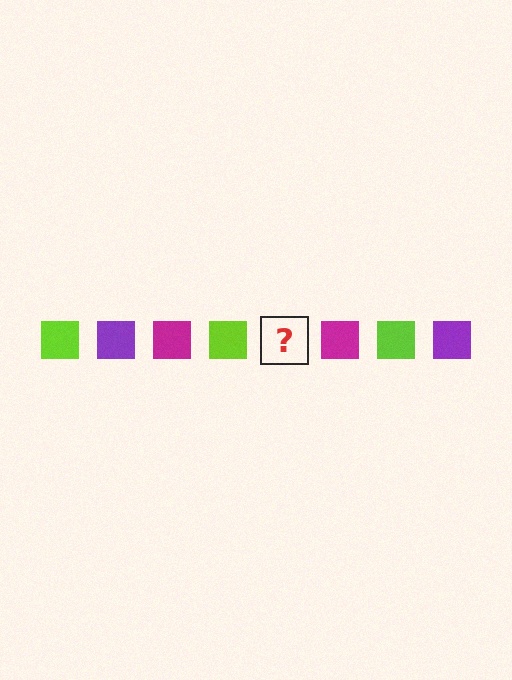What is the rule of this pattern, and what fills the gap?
The rule is that the pattern cycles through lime, purple, magenta squares. The gap should be filled with a purple square.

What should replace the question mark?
The question mark should be replaced with a purple square.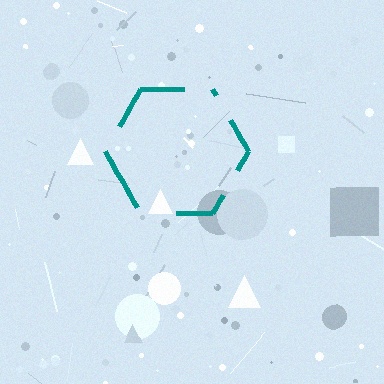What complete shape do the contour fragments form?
The contour fragments form a hexagon.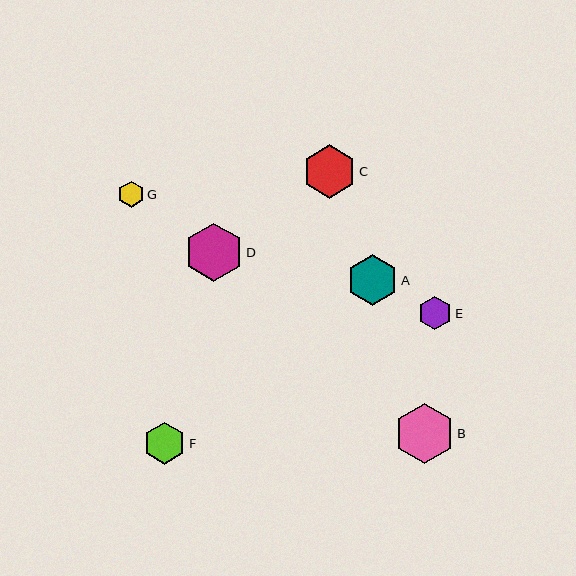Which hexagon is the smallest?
Hexagon G is the smallest with a size of approximately 26 pixels.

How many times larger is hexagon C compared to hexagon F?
Hexagon C is approximately 1.3 times the size of hexagon F.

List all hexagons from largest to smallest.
From largest to smallest: B, D, C, A, F, E, G.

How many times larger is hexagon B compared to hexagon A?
Hexagon B is approximately 1.2 times the size of hexagon A.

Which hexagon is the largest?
Hexagon B is the largest with a size of approximately 60 pixels.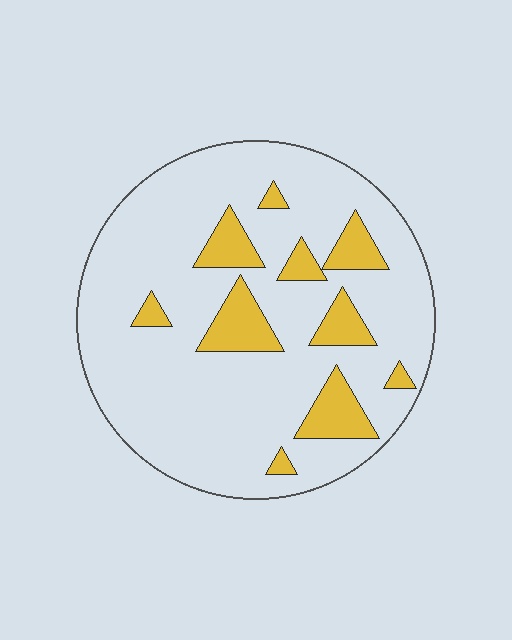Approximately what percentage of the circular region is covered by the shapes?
Approximately 15%.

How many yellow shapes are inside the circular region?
10.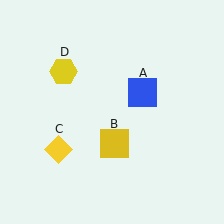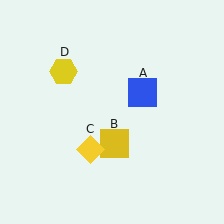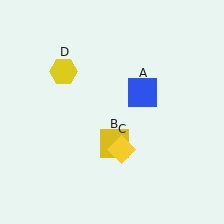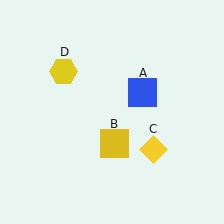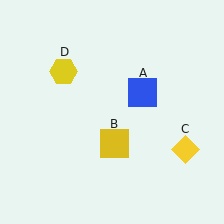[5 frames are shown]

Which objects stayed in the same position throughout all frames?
Blue square (object A) and yellow square (object B) and yellow hexagon (object D) remained stationary.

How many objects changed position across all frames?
1 object changed position: yellow diamond (object C).